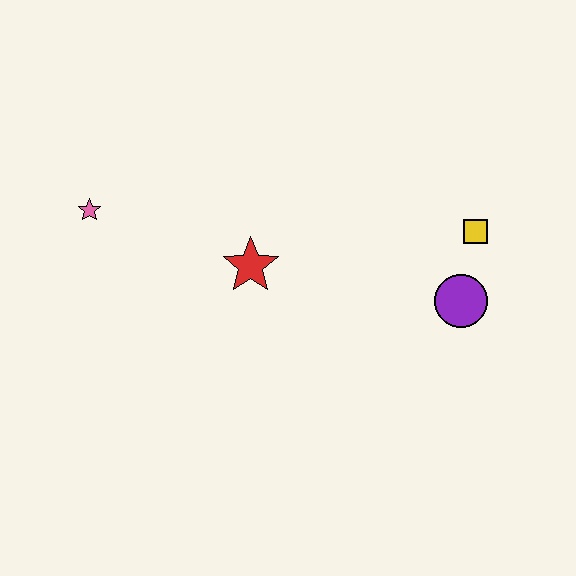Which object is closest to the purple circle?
The yellow square is closest to the purple circle.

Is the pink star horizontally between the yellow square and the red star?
No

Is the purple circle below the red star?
Yes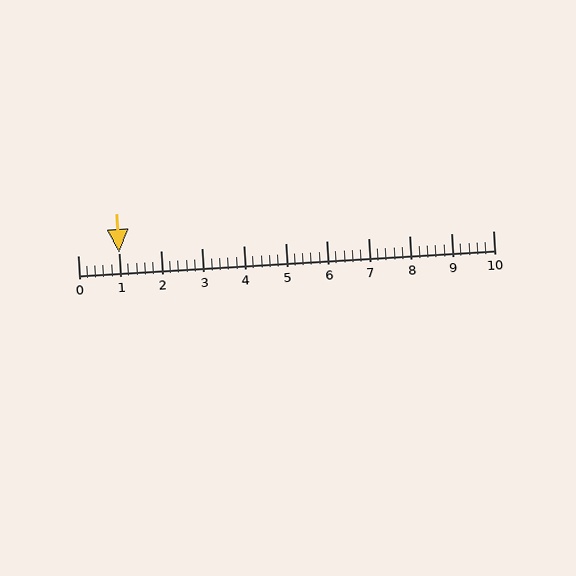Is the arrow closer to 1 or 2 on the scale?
The arrow is closer to 1.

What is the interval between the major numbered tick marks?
The major tick marks are spaced 1 units apart.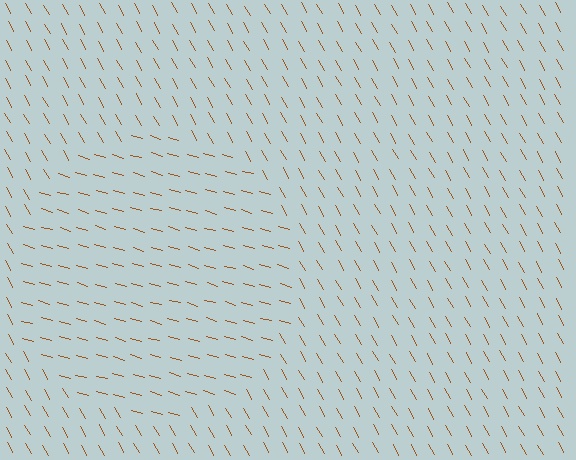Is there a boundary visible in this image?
Yes, there is a texture boundary formed by a change in line orientation.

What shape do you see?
I see a circle.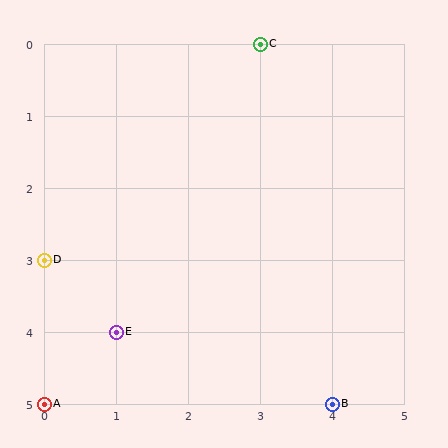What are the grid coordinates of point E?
Point E is at grid coordinates (1, 4).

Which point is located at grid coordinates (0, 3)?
Point D is at (0, 3).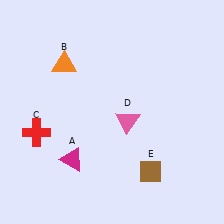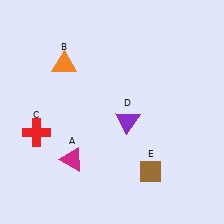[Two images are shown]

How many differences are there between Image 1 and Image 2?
There is 1 difference between the two images.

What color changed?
The triangle (D) changed from pink in Image 1 to purple in Image 2.